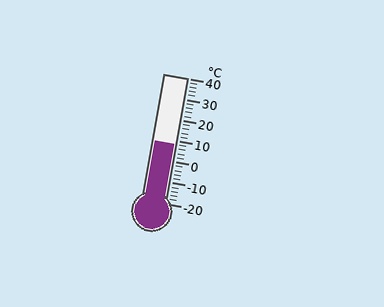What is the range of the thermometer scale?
The thermometer scale ranges from -20°C to 40°C.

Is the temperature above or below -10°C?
The temperature is above -10°C.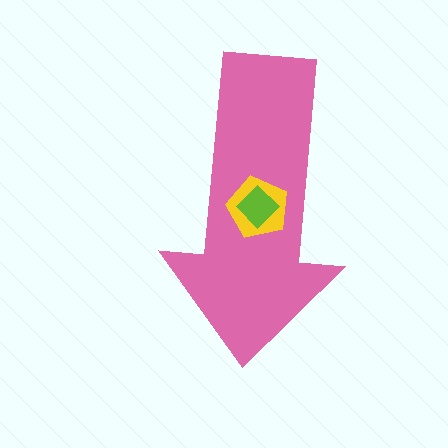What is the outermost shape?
The pink arrow.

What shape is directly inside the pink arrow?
The yellow pentagon.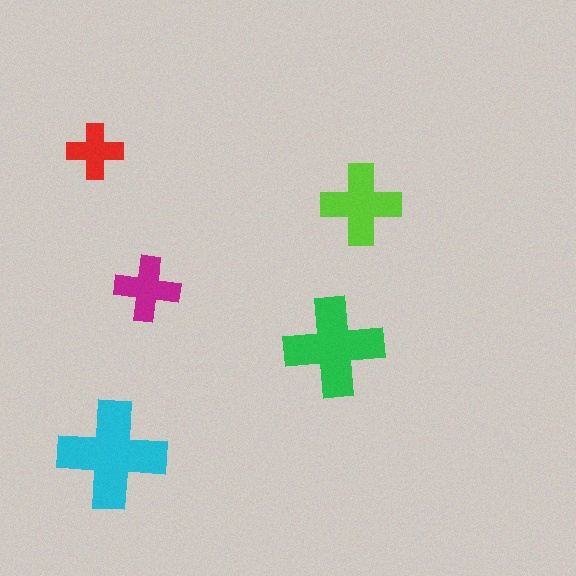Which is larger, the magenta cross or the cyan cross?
The cyan one.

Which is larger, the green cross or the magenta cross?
The green one.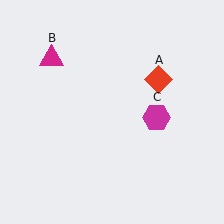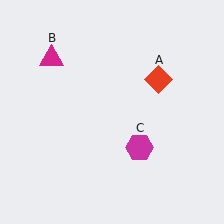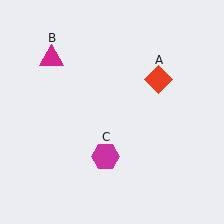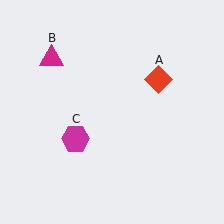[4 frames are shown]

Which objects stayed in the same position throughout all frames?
Red diamond (object A) and magenta triangle (object B) remained stationary.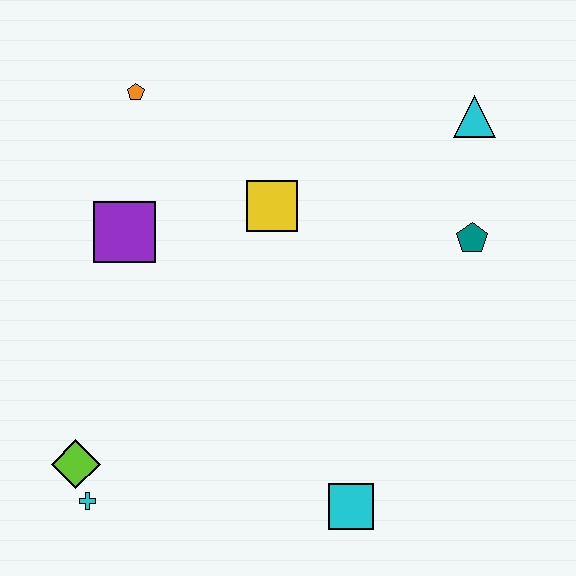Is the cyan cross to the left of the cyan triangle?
Yes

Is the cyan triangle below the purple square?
No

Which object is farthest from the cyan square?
The orange pentagon is farthest from the cyan square.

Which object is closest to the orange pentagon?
The purple square is closest to the orange pentagon.